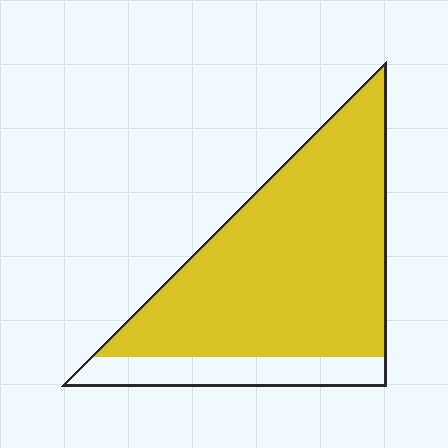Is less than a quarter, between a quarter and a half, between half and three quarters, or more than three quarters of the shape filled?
More than three quarters.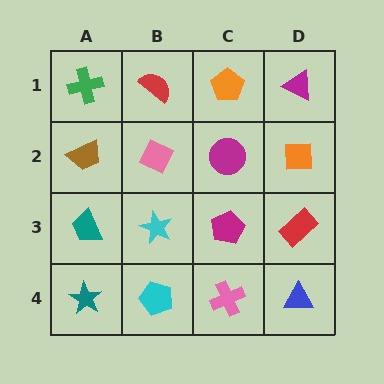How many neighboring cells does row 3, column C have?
4.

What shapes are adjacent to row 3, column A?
A brown trapezoid (row 2, column A), a teal star (row 4, column A), a cyan star (row 3, column B).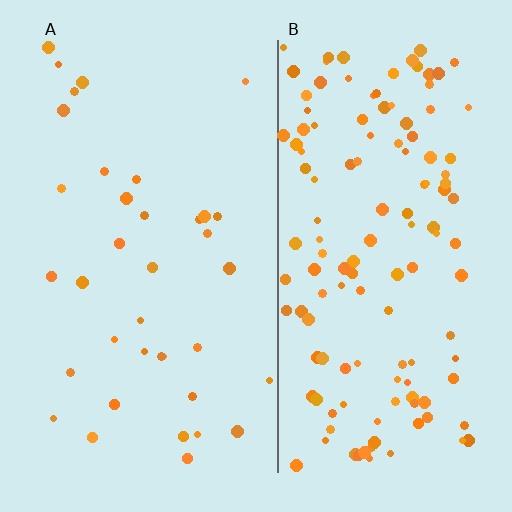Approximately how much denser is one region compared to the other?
Approximately 3.7× — region B over region A.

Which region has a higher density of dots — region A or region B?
B (the right).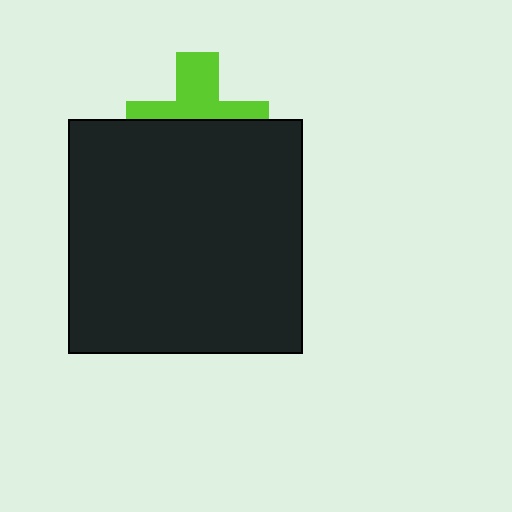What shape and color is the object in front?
The object in front is a black square.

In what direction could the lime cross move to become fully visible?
The lime cross could move up. That would shift it out from behind the black square entirely.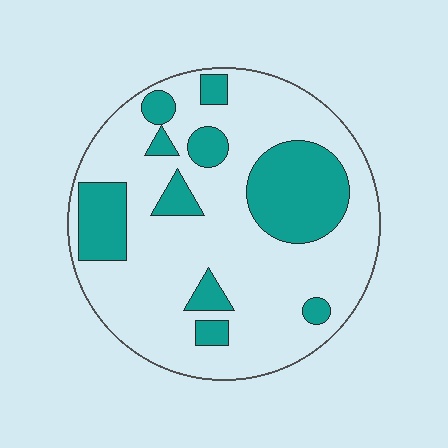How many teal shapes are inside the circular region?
10.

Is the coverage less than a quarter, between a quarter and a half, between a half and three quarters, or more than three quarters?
Between a quarter and a half.